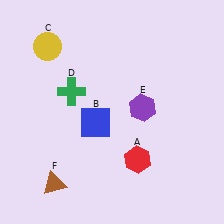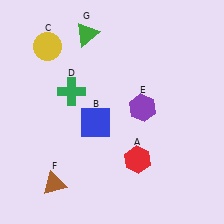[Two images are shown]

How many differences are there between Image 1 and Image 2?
There is 1 difference between the two images.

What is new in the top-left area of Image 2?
A green triangle (G) was added in the top-left area of Image 2.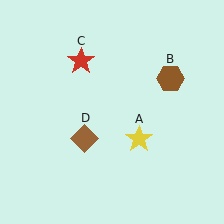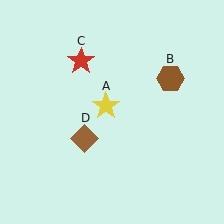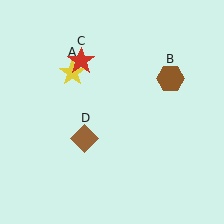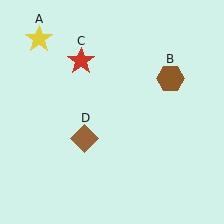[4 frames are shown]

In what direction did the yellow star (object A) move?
The yellow star (object A) moved up and to the left.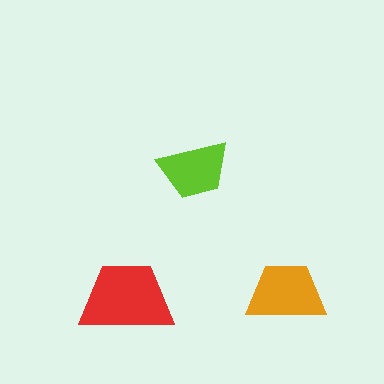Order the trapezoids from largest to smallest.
the red one, the orange one, the lime one.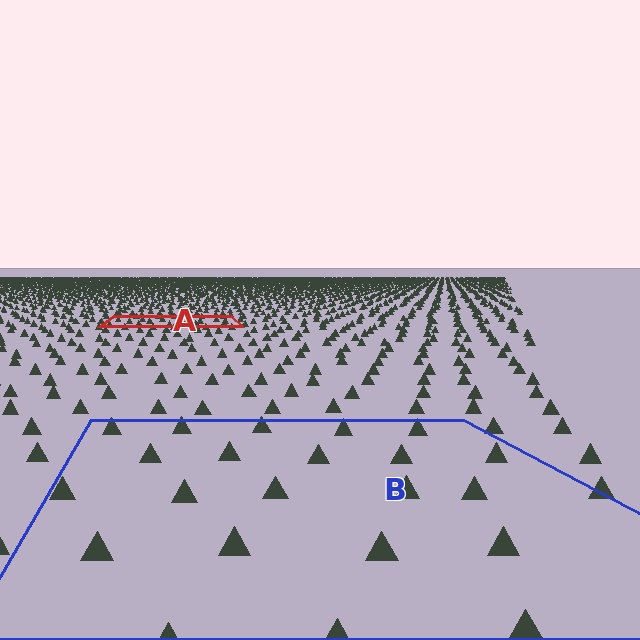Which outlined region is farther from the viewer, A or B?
Region A is farther from the viewer — the texture elements inside it appear smaller and more densely packed.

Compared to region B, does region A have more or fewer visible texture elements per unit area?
Region A has more texture elements per unit area — they are packed more densely because it is farther away.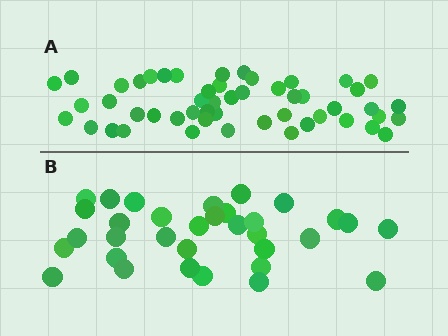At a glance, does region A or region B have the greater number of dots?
Region A (the top region) has more dots.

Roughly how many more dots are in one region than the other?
Region A has approximately 20 more dots than region B.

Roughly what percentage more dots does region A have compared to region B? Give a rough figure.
About 55% more.